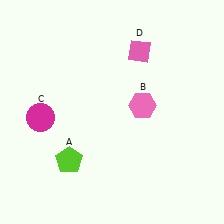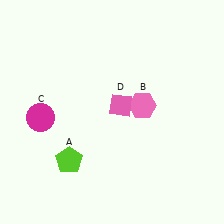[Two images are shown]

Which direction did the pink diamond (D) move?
The pink diamond (D) moved down.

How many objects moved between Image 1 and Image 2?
1 object moved between the two images.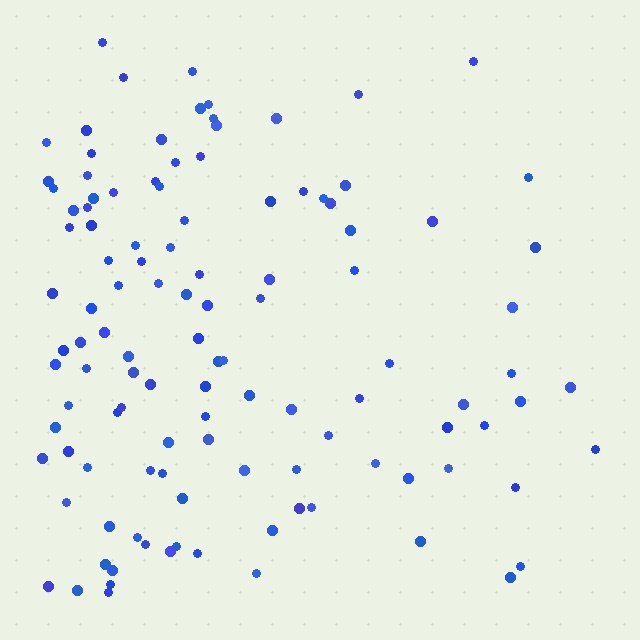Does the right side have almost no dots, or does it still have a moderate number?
Still a moderate number, just noticeably fewer than the left.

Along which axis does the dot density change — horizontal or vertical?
Horizontal.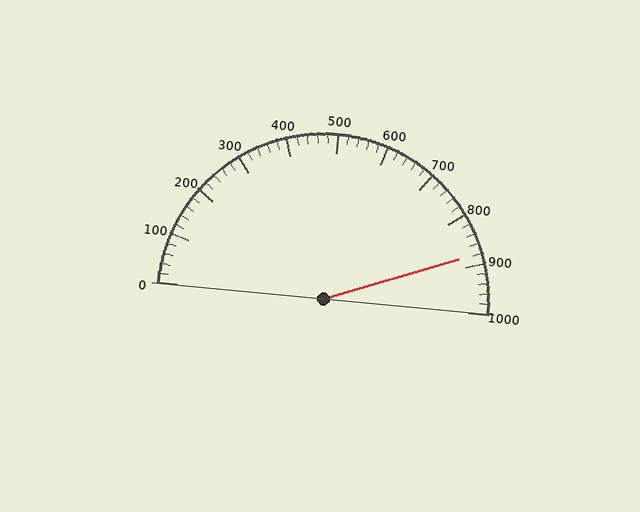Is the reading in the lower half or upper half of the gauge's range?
The reading is in the upper half of the range (0 to 1000).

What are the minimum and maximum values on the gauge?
The gauge ranges from 0 to 1000.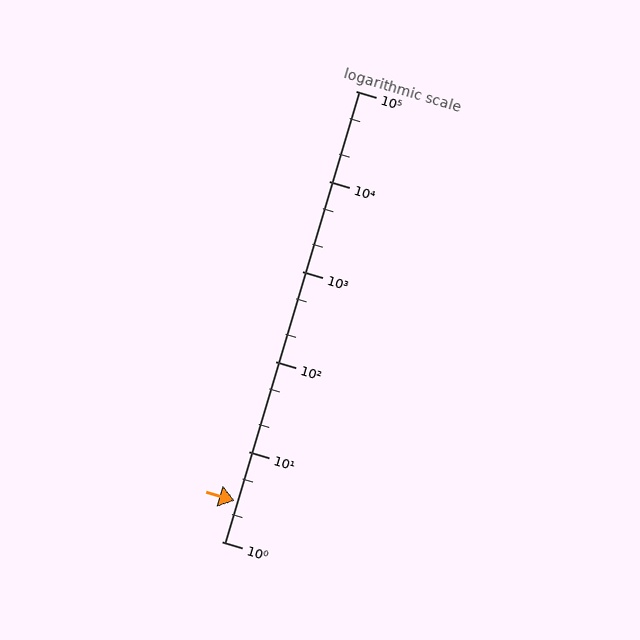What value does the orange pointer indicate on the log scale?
The pointer indicates approximately 2.8.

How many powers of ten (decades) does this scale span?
The scale spans 5 decades, from 1 to 100000.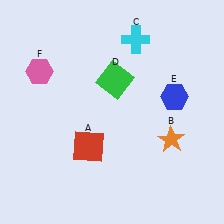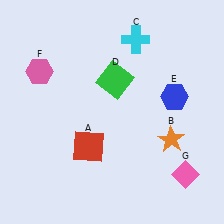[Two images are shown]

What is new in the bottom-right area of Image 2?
A pink diamond (G) was added in the bottom-right area of Image 2.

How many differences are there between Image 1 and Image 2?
There is 1 difference between the two images.